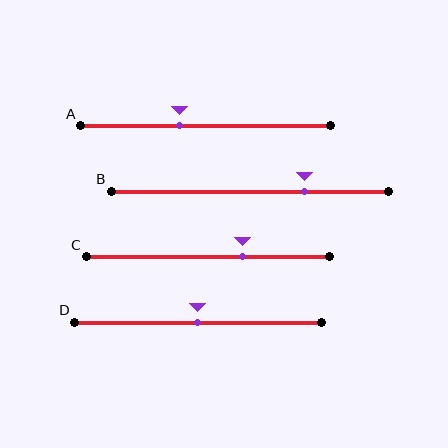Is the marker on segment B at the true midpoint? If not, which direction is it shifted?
No, the marker on segment B is shifted to the right by about 20% of the segment length.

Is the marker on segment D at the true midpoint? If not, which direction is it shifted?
Yes, the marker on segment D is at the true midpoint.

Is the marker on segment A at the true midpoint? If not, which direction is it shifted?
No, the marker on segment A is shifted to the left by about 11% of the segment length.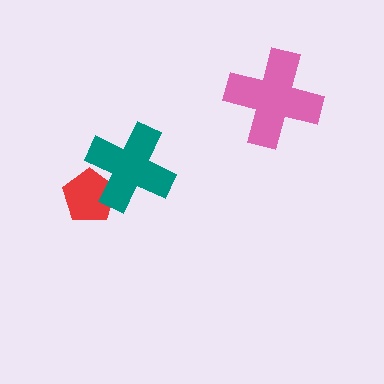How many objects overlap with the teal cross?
1 object overlaps with the teal cross.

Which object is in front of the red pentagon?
The teal cross is in front of the red pentagon.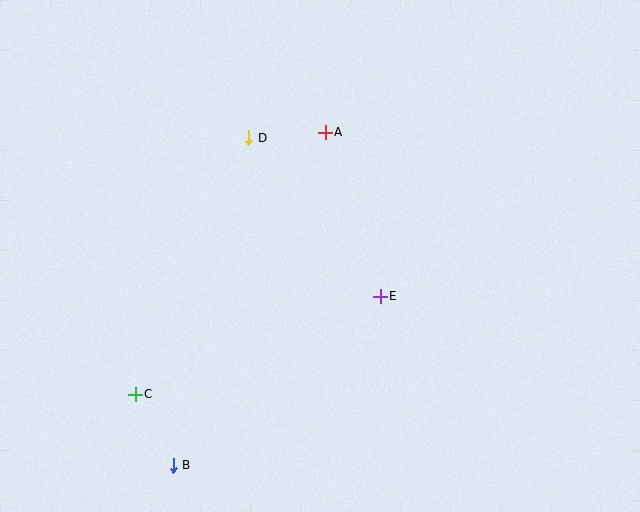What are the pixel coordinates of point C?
Point C is at (135, 394).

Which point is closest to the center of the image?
Point E at (380, 296) is closest to the center.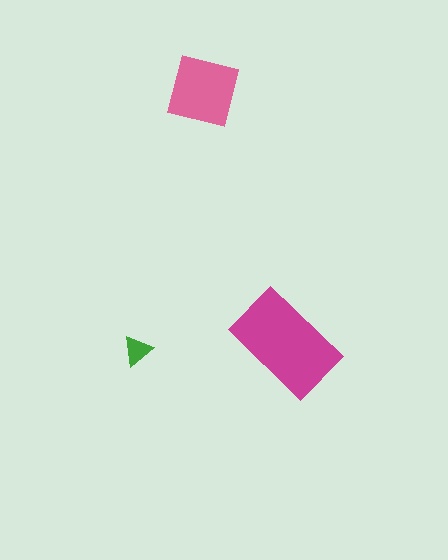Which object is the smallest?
The green triangle.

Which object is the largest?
The magenta rectangle.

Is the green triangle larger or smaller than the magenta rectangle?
Smaller.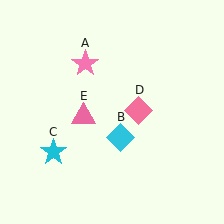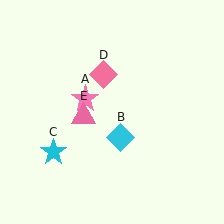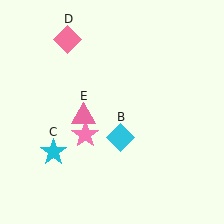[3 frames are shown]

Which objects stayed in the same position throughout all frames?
Cyan diamond (object B) and cyan star (object C) and pink triangle (object E) remained stationary.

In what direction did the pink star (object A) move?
The pink star (object A) moved down.